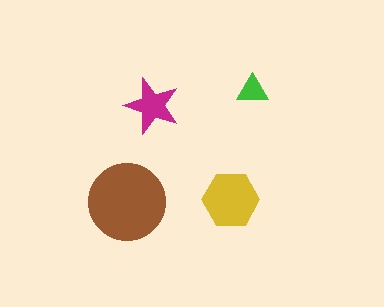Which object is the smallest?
The green triangle.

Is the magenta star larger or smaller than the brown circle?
Smaller.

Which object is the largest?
The brown circle.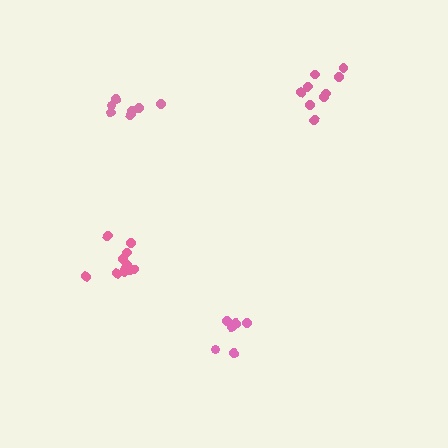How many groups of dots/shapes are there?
There are 4 groups.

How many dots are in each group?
Group 1: 7 dots, Group 2: 11 dots, Group 3: 9 dots, Group 4: 6 dots (33 total).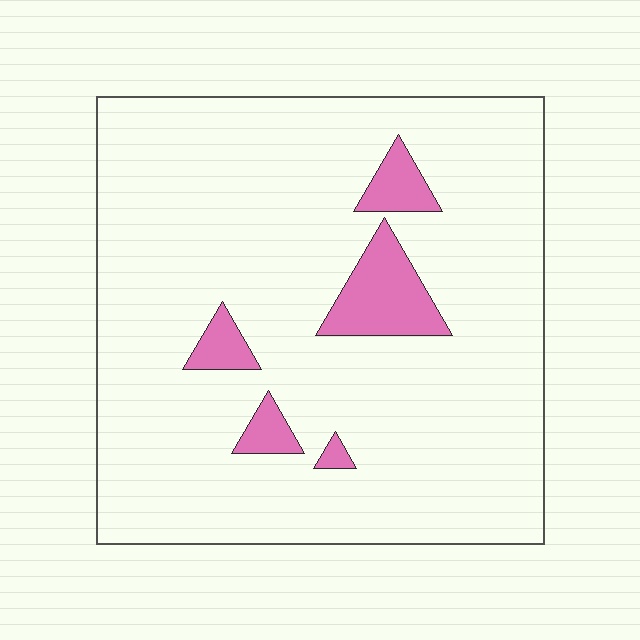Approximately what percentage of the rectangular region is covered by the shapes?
Approximately 10%.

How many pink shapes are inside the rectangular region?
5.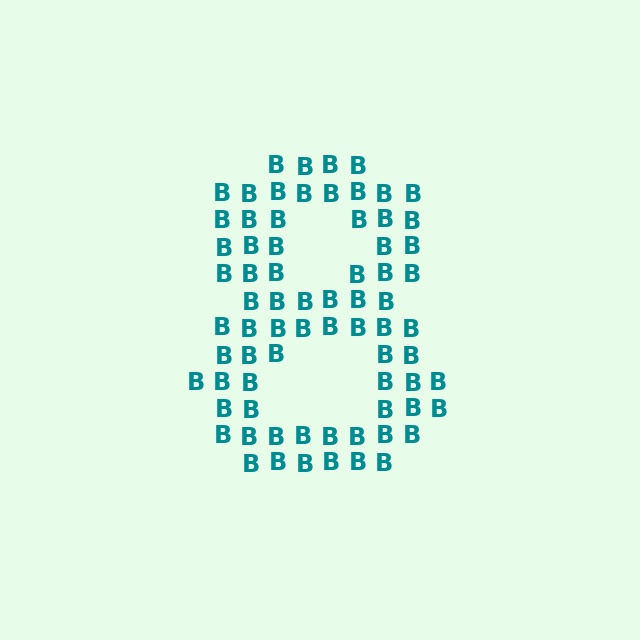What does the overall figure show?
The overall figure shows the digit 8.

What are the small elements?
The small elements are letter B's.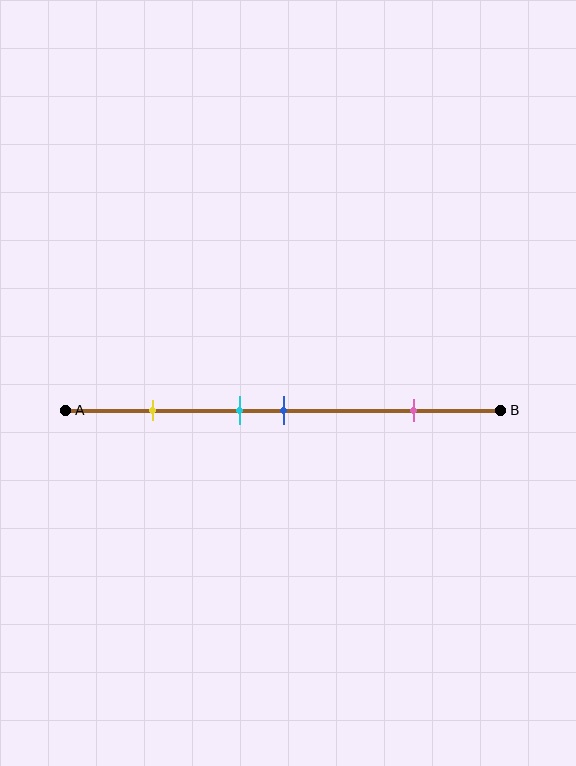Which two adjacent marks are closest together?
The cyan and blue marks are the closest adjacent pair.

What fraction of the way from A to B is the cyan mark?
The cyan mark is approximately 40% (0.4) of the way from A to B.